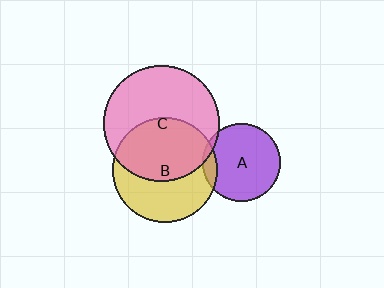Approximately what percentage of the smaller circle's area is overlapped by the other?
Approximately 10%.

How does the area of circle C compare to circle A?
Approximately 2.2 times.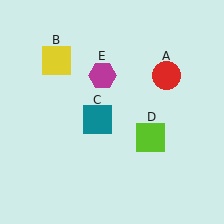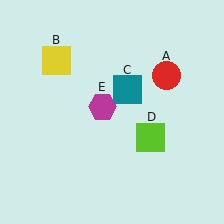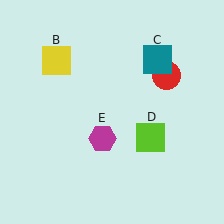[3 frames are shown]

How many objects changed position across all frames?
2 objects changed position: teal square (object C), magenta hexagon (object E).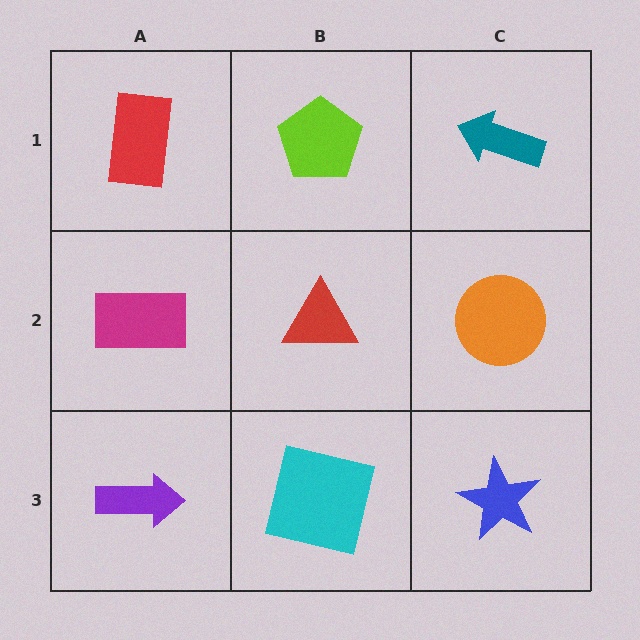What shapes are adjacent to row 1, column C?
An orange circle (row 2, column C), a lime pentagon (row 1, column B).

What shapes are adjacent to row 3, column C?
An orange circle (row 2, column C), a cyan square (row 3, column B).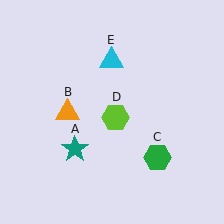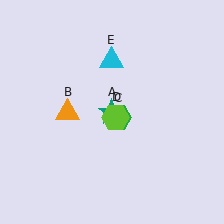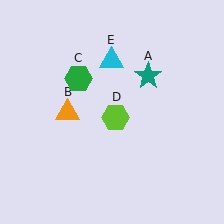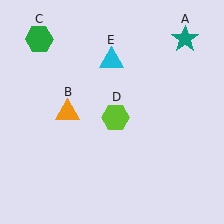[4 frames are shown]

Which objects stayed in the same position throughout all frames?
Orange triangle (object B) and lime hexagon (object D) and cyan triangle (object E) remained stationary.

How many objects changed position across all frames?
2 objects changed position: teal star (object A), green hexagon (object C).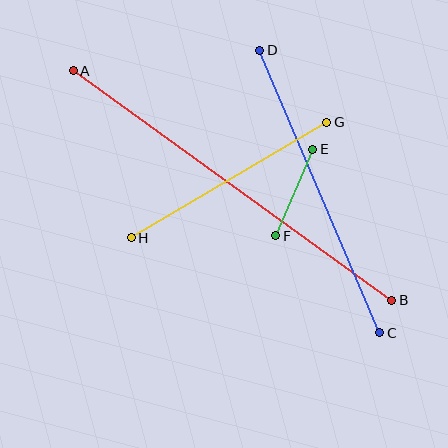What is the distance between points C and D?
The distance is approximately 307 pixels.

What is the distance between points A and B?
The distance is approximately 393 pixels.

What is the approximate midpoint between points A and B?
The midpoint is at approximately (233, 186) pixels.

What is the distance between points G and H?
The distance is approximately 227 pixels.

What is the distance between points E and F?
The distance is approximately 94 pixels.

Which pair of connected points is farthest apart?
Points A and B are farthest apart.